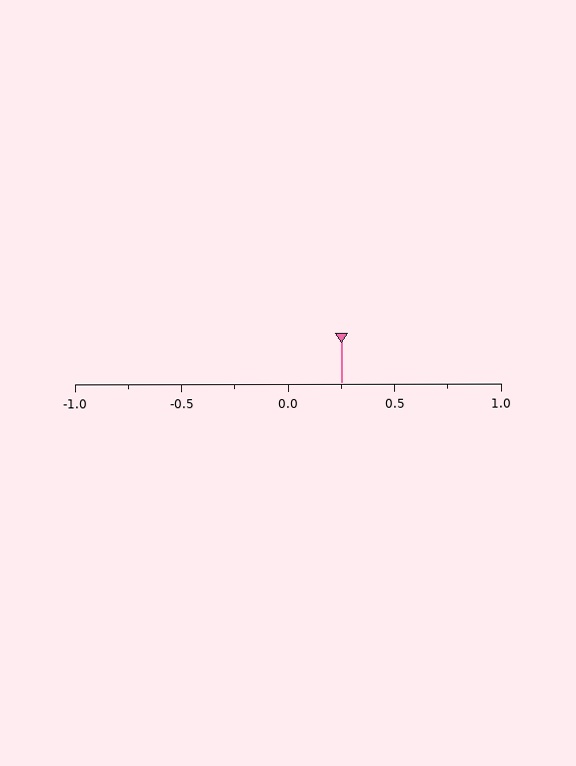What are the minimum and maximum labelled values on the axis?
The axis runs from -1.0 to 1.0.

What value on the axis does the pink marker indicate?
The marker indicates approximately 0.25.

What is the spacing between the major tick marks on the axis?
The major ticks are spaced 0.5 apart.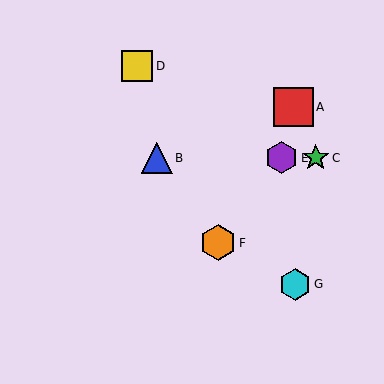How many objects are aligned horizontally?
3 objects (B, C, E) are aligned horizontally.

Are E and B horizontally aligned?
Yes, both are at y≈158.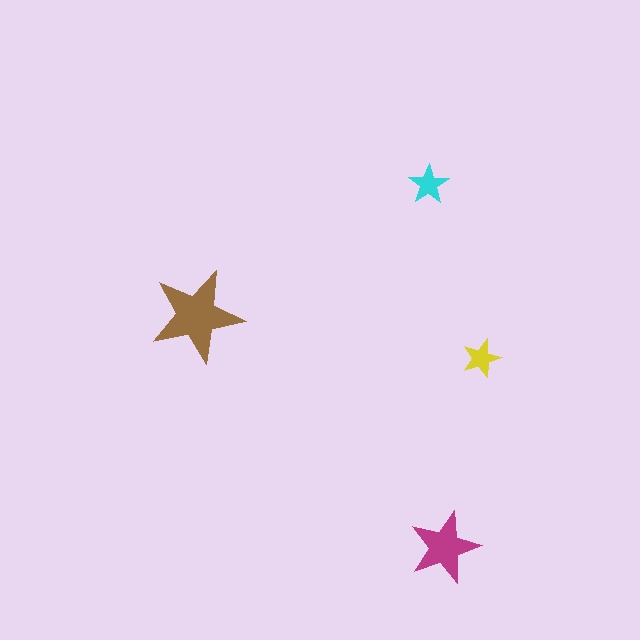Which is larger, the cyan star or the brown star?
The brown one.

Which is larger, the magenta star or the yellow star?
The magenta one.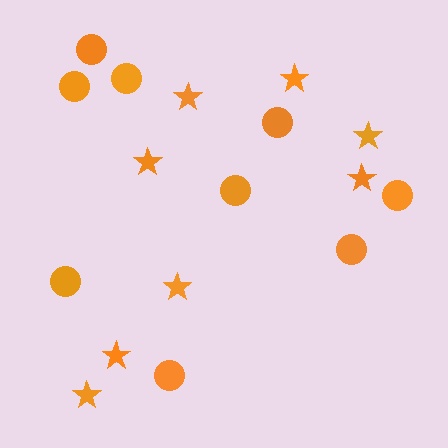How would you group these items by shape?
There are 2 groups: one group of stars (8) and one group of circles (9).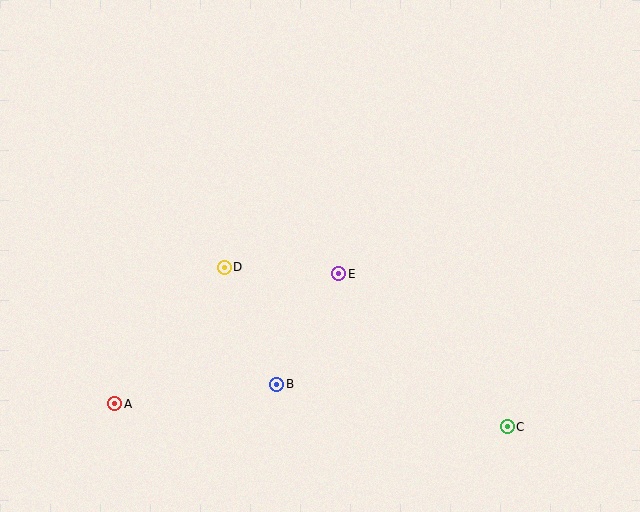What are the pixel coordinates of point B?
Point B is at (277, 384).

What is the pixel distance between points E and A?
The distance between E and A is 259 pixels.